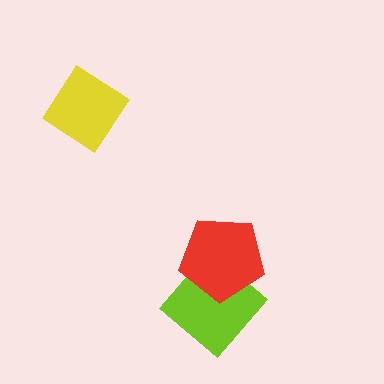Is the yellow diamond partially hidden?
No, no other shape covers it.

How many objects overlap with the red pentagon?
1 object overlaps with the red pentagon.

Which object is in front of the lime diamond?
The red pentagon is in front of the lime diamond.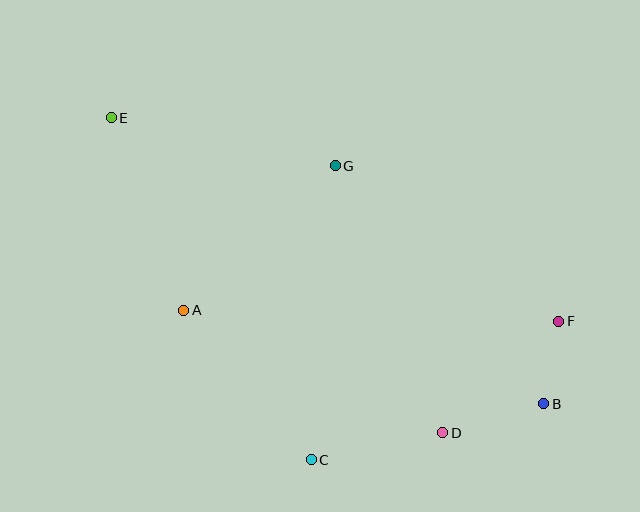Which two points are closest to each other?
Points B and F are closest to each other.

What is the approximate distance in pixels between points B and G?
The distance between B and G is approximately 316 pixels.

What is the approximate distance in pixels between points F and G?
The distance between F and G is approximately 272 pixels.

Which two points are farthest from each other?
Points B and E are farthest from each other.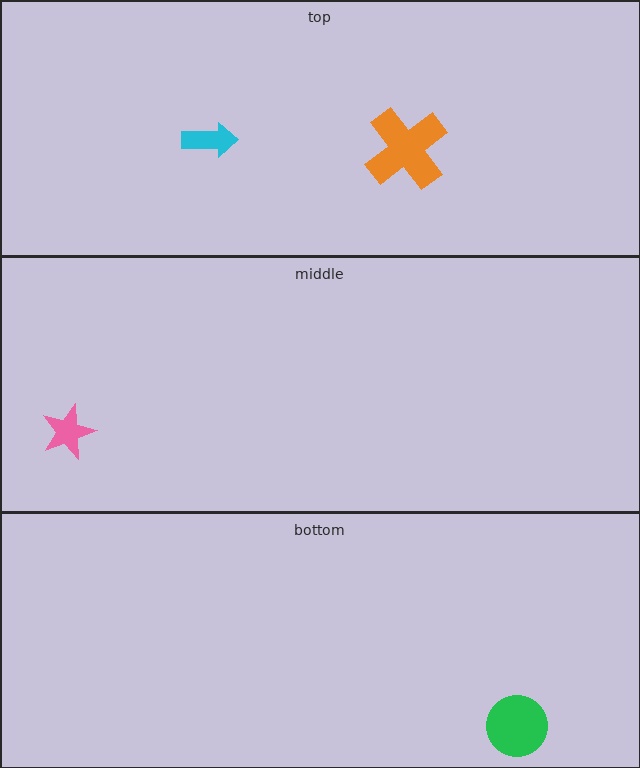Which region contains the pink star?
The middle region.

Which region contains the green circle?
The bottom region.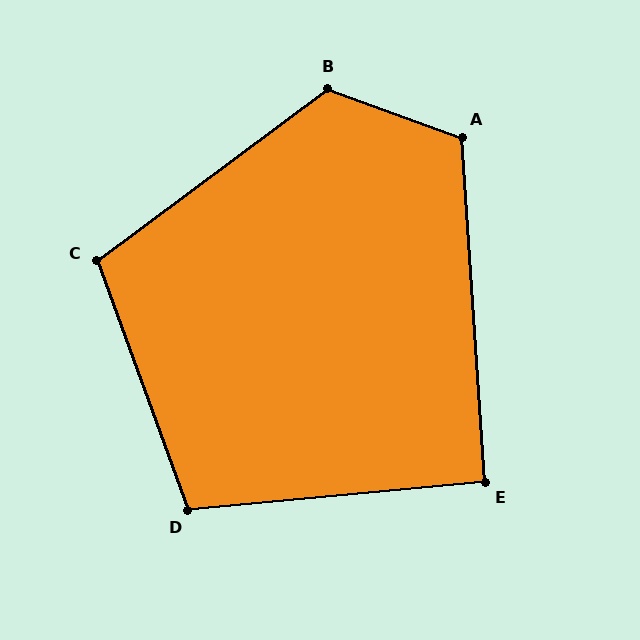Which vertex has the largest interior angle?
B, at approximately 124 degrees.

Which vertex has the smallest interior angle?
E, at approximately 92 degrees.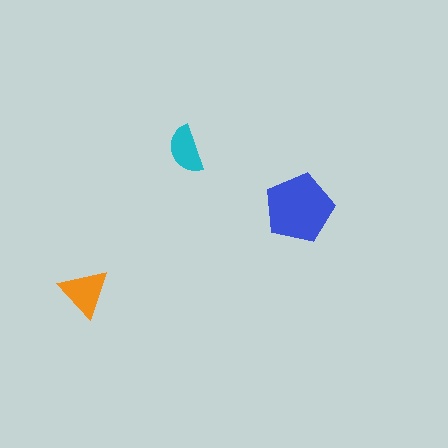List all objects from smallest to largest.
The cyan semicircle, the orange triangle, the blue pentagon.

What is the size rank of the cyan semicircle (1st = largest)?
3rd.